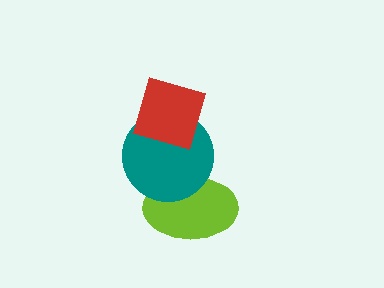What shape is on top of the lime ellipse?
The teal circle is on top of the lime ellipse.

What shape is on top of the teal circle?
The red diamond is on top of the teal circle.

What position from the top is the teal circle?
The teal circle is 2nd from the top.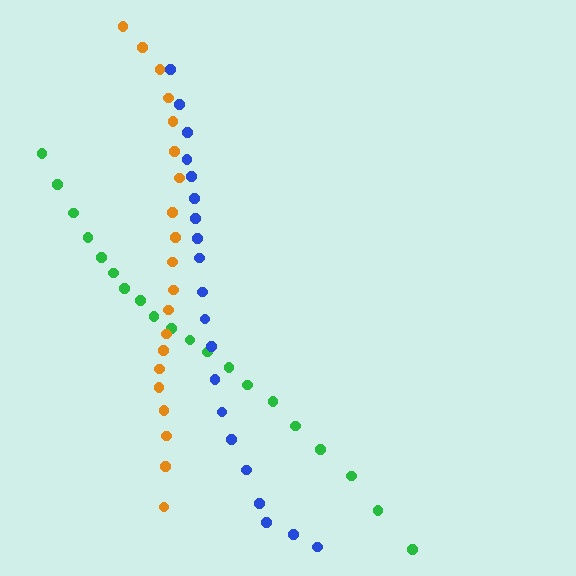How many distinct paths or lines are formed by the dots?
There are 3 distinct paths.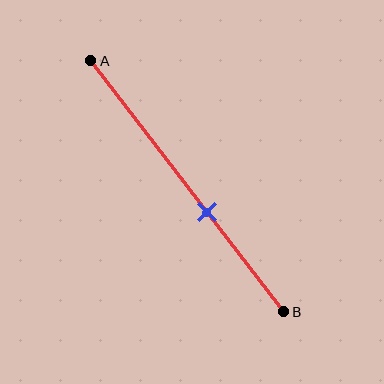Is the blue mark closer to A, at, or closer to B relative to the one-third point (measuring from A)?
The blue mark is closer to point B than the one-third point of segment AB.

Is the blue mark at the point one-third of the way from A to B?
No, the mark is at about 60% from A, not at the 33% one-third point.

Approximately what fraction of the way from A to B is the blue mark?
The blue mark is approximately 60% of the way from A to B.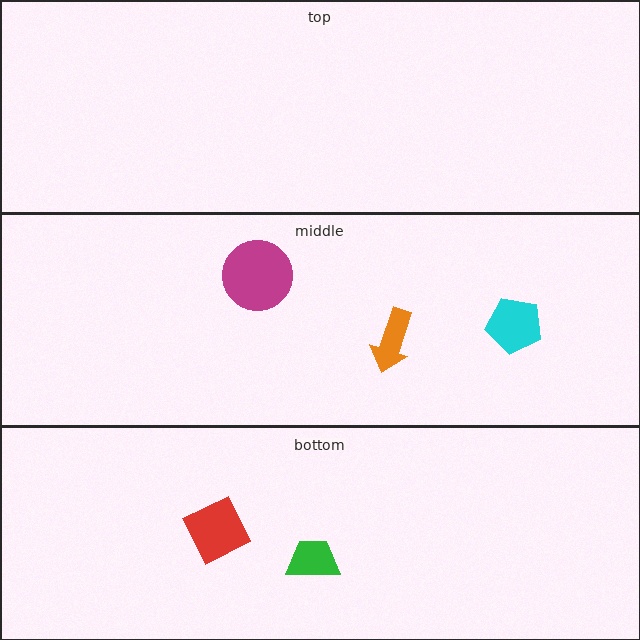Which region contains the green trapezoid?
The bottom region.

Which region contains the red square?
The bottom region.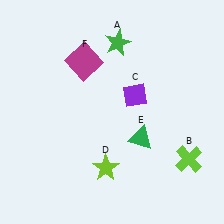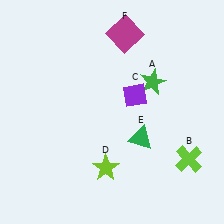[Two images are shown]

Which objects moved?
The objects that moved are: the green star (A), the magenta square (F).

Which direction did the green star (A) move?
The green star (A) moved down.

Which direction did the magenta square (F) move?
The magenta square (F) moved right.